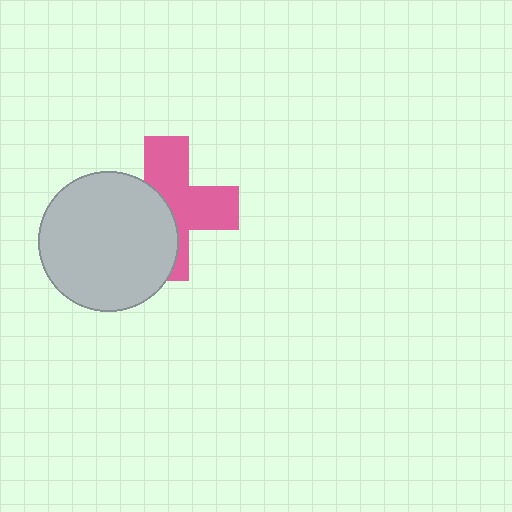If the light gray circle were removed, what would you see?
You would see the complete pink cross.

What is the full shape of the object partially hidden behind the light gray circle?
The partially hidden object is a pink cross.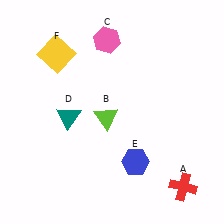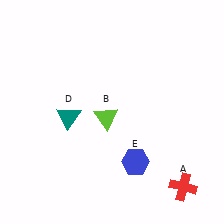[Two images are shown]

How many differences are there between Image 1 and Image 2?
There are 2 differences between the two images.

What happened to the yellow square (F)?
The yellow square (F) was removed in Image 2. It was in the top-left area of Image 1.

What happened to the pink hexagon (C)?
The pink hexagon (C) was removed in Image 2. It was in the top-left area of Image 1.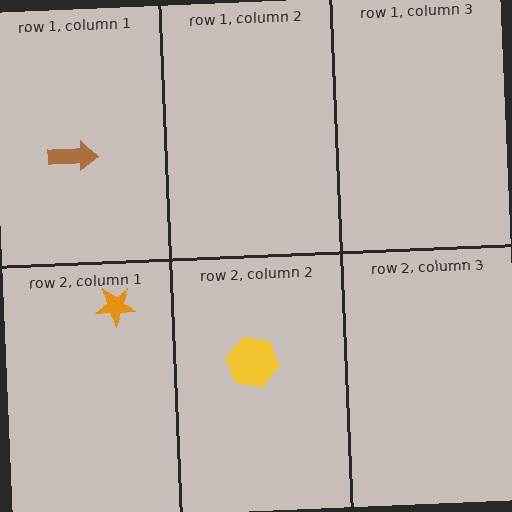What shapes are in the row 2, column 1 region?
The orange star.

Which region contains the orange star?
The row 2, column 1 region.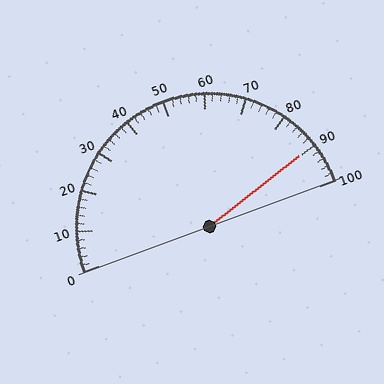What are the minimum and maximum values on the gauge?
The gauge ranges from 0 to 100.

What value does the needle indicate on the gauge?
The needle indicates approximately 90.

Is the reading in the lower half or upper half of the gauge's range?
The reading is in the upper half of the range (0 to 100).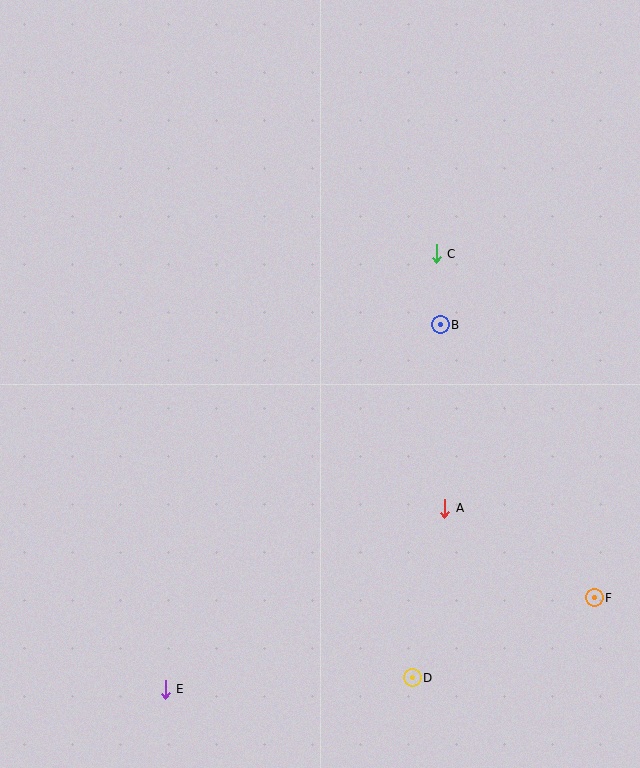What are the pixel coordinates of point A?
Point A is at (445, 508).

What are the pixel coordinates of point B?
Point B is at (440, 325).